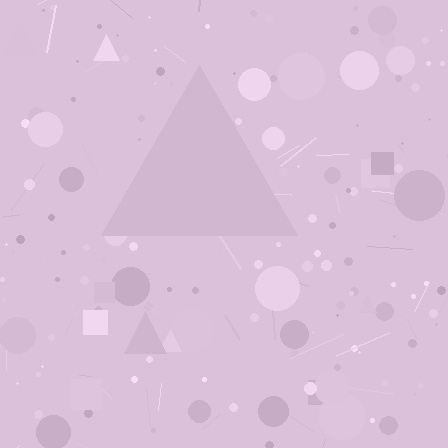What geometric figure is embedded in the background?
A triangle is embedded in the background.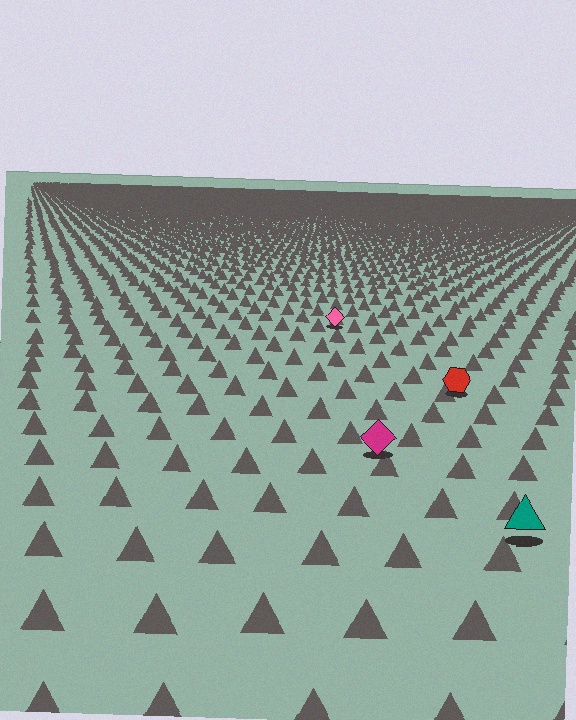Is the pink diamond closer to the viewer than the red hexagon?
No. The red hexagon is closer — you can tell from the texture gradient: the ground texture is coarser near it.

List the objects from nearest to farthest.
From nearest to farthest: the teal triangle, the magenta diamond, the red hexagon, the pink diamond.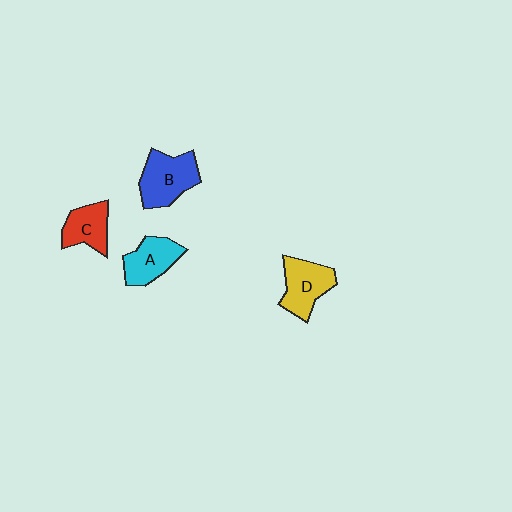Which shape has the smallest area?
Shape C (red).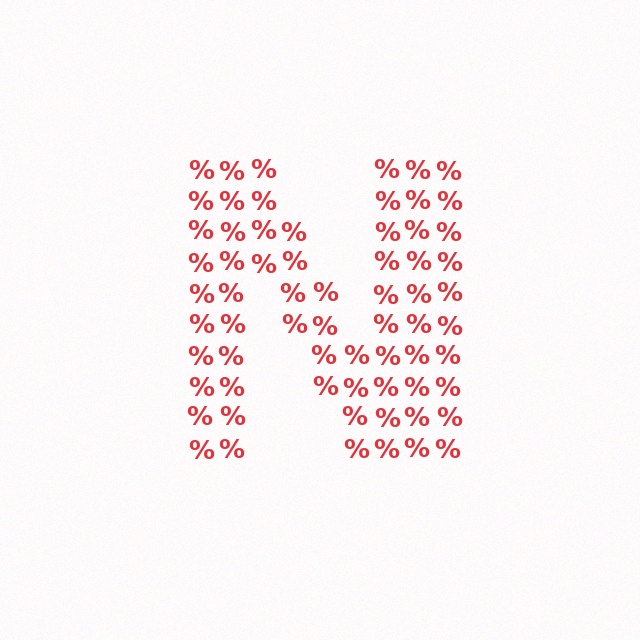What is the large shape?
The large shape is the letter N.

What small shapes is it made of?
It is made of small percent signs.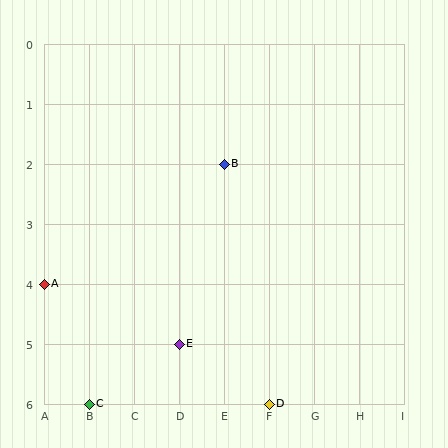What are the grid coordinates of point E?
Point E is at grid coordinates (D, 5).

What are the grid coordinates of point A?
Point A is at grid coordinates (A, 4).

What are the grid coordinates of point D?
Point D is at grid coordinates (F, 6).